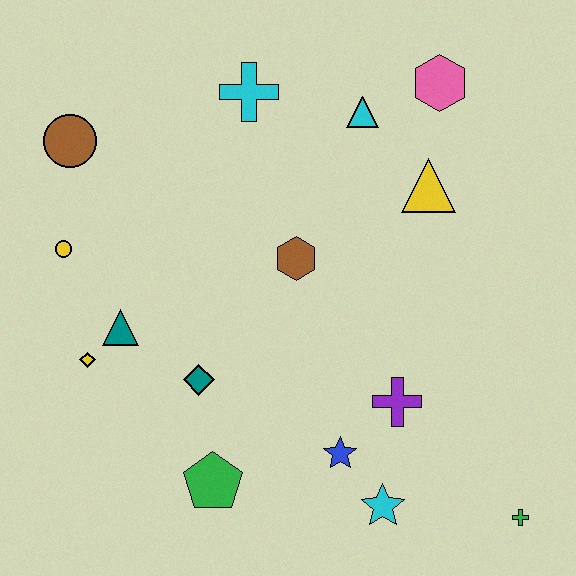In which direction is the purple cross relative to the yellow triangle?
The purple cross is below the yellow triangle.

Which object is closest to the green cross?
The cyan star is closest to the green cross.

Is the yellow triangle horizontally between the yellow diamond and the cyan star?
No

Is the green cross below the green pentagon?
Yes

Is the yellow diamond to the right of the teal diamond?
No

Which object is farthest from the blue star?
The brown circle is farthest from the blue star.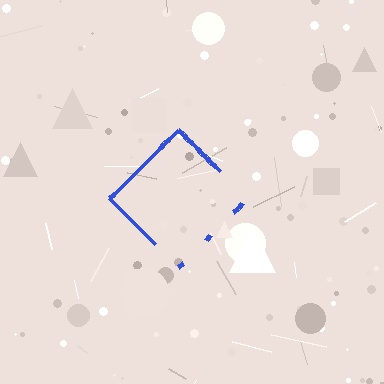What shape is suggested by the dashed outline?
The dashed outline suggests a diamond.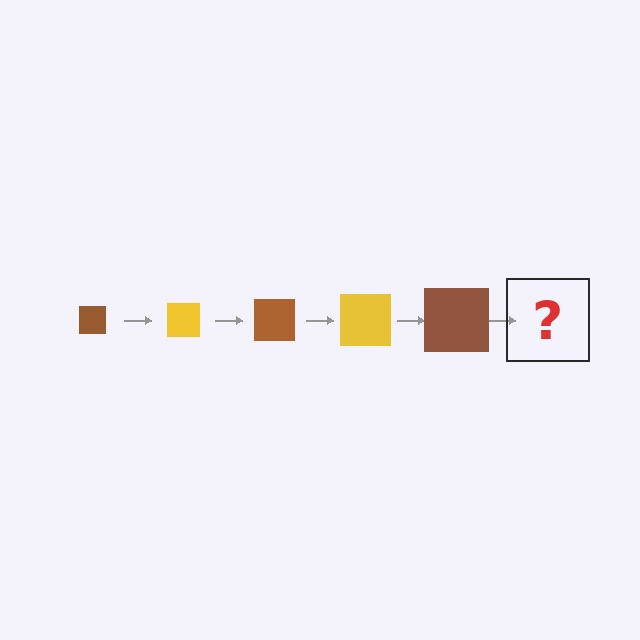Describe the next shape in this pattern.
It should be a yellow square, larger than the previous one.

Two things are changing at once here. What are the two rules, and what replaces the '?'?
The two rules are that the square grows larger each step and the color cycles through brown and yellow. The '?' should be a yellow square, larger than the previous one.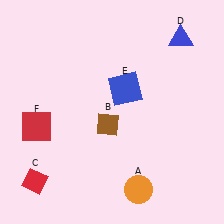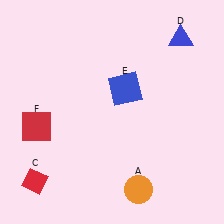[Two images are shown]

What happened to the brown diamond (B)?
The brown diamond (B) was removed in Image 2. It was in the bottom-left area of Image 1.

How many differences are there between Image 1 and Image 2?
There is 1 difference between the two images.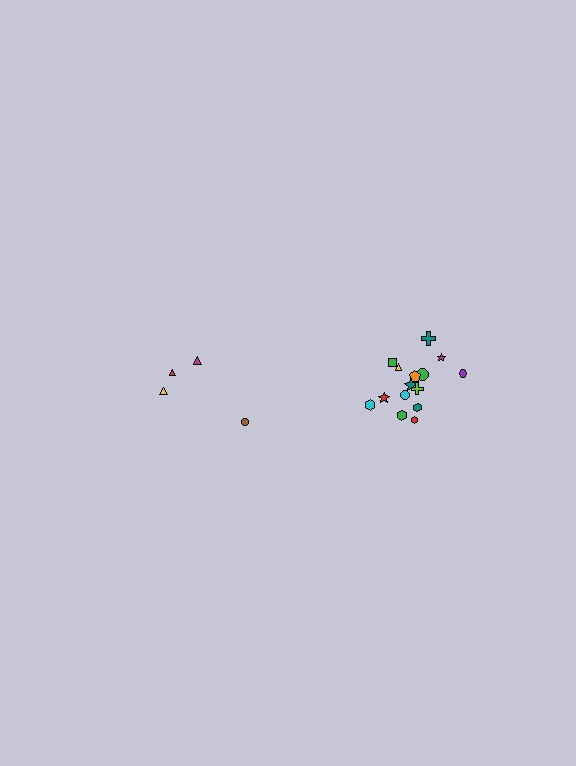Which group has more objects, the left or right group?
The right group.